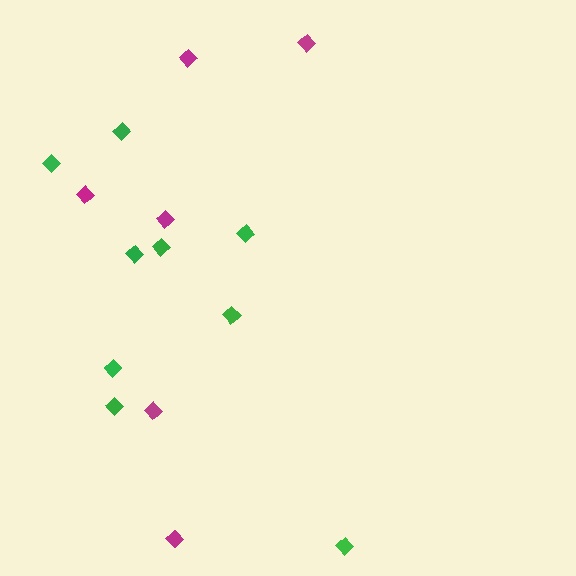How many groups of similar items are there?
There are 2 groups: one group of magenta diamonds (6) and one group of green diamonds (9).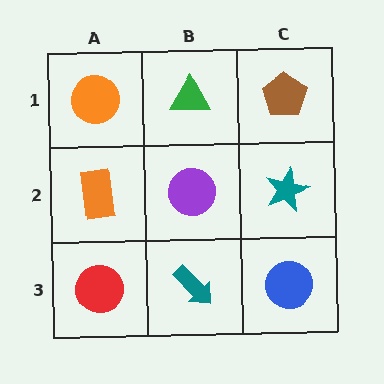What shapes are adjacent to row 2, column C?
A brown pentagon (row 1, column C), a blue circle (row 3, column C), a purple circle (row 2, column B).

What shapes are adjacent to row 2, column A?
An orange circle (row 1, column A), a red circle (row 3, column A), a purple circle (row 2, column B).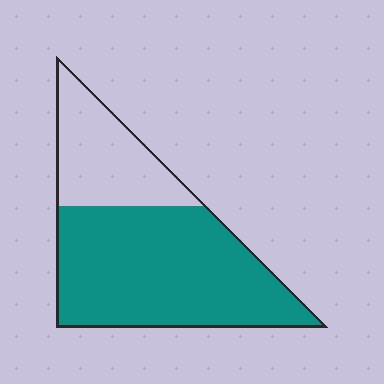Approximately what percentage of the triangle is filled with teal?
Approximately 70%.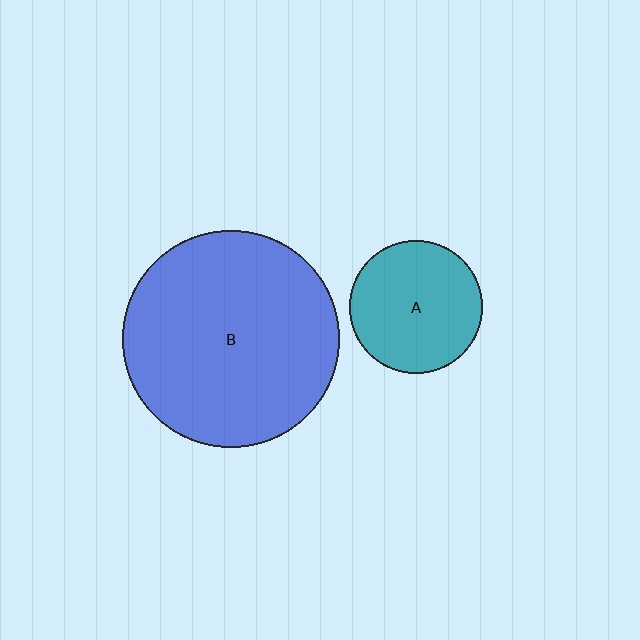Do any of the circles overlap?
No, none of the circles overlap.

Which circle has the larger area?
Circle B (blue).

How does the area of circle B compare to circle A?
Approximately 2.7 times.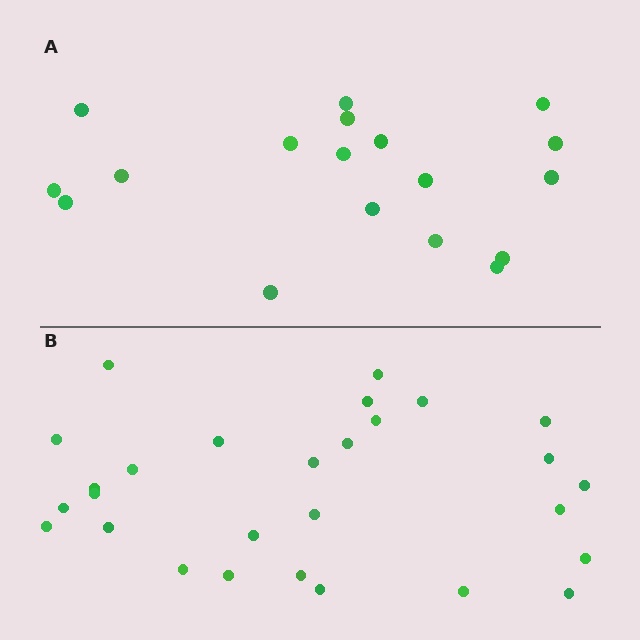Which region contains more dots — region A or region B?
Region B (the bottom region) has more dots.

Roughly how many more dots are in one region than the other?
Region B has roughly 10 or so more dots than region A.